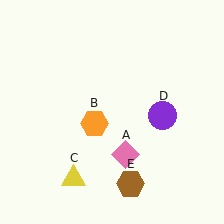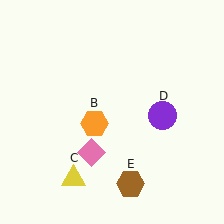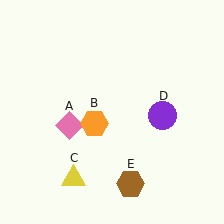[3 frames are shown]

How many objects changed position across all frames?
1 object changed position: pink diamond (object A).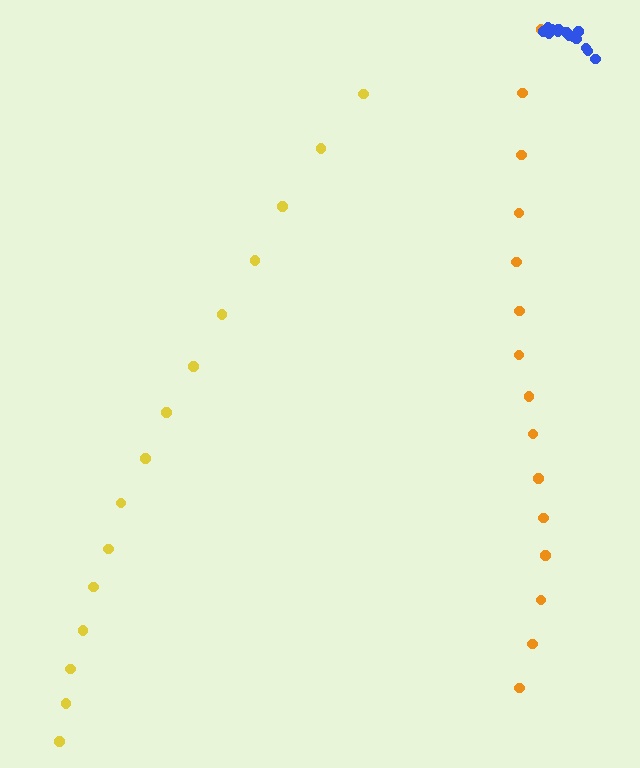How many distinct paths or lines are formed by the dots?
There are 3 distinct paths.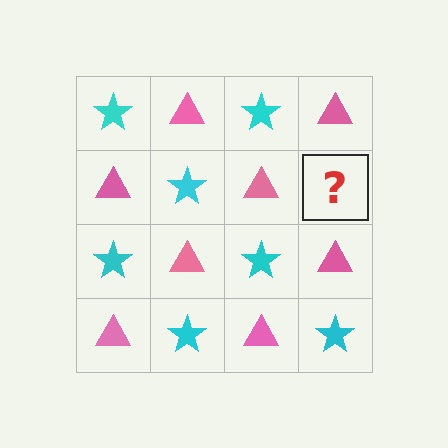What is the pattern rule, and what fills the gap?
The rule is that it alternates cyan star and pink triangle in a checkerboard pattern. The gap should be filled with a cyan star.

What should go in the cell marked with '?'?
The missing cell should contain a cyan star.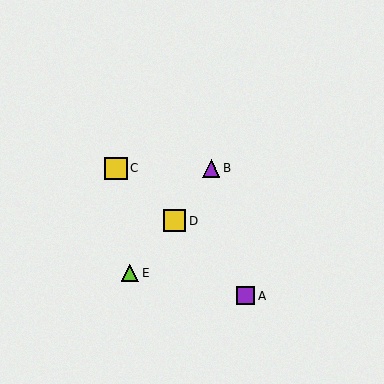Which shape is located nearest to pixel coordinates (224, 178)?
The purple triangle (labeled B) at (211, 168) is nearest to that location.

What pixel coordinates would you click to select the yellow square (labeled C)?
Click at (116, 168) to select the yellow square C.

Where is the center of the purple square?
The center of the purple square is at (246, 296).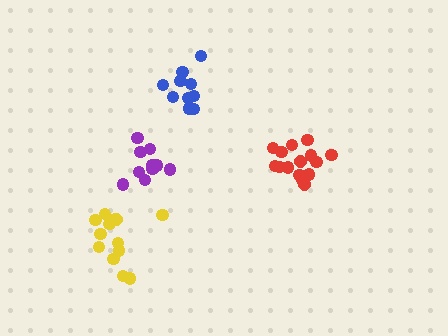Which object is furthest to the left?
The yellow cluster is leftmost.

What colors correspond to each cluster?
The clusters are colored: purple, yellow, red, blue.